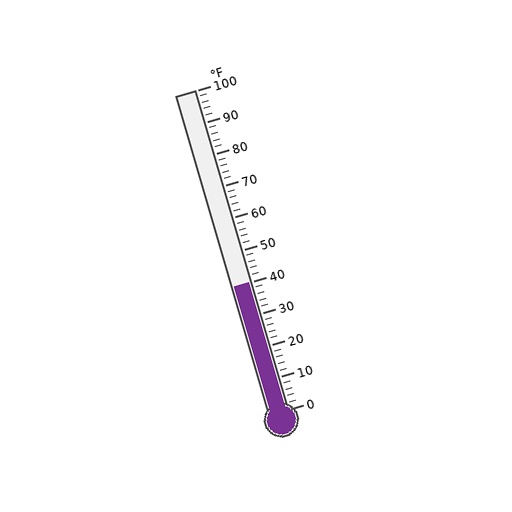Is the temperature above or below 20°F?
The temperature is above 20°F.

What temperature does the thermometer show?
The thermometer shows approximately 40°F.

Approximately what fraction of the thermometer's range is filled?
The thermometer is filled to approximately 40% of its range.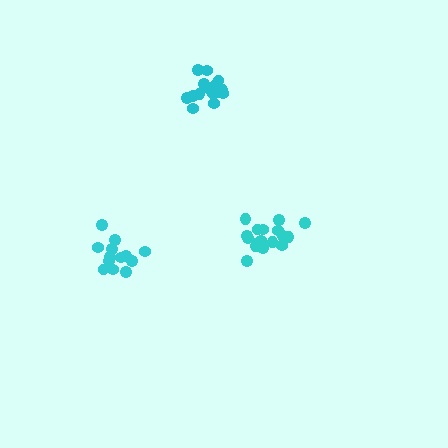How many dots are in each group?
Group 1: 17 dots, Group 2: 18 dots, Group 3: 14 dots (49 total).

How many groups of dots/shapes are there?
There are 3 groups.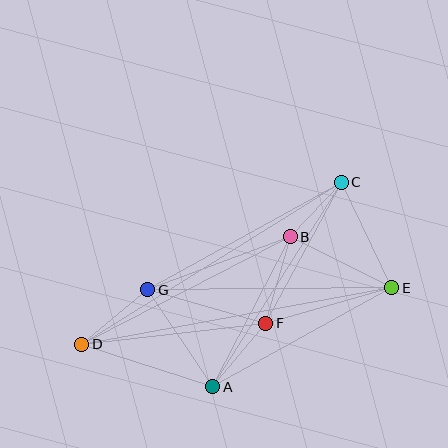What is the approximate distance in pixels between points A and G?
The distance between A and G is approximately 117 pixels.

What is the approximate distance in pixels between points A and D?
The distance between A and D is approximately 138 pixels.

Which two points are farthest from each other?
Points D and E are farthest from each other.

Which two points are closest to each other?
Points B and C are closest to each other.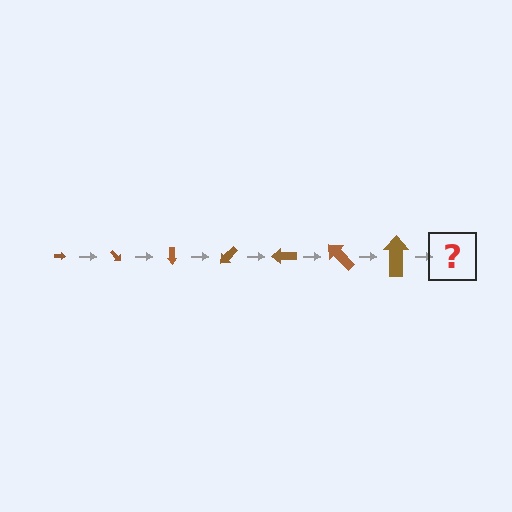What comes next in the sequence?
The next element should be an arrow, larger than the previous one and rotated 315 degrees from the start.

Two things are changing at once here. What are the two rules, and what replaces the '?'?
The two rules are that the arrow grows larger each step and it rotates 45 degrees each step. The '?' should be an arrow, larger than the previous one and rotated 315 degrees from the start.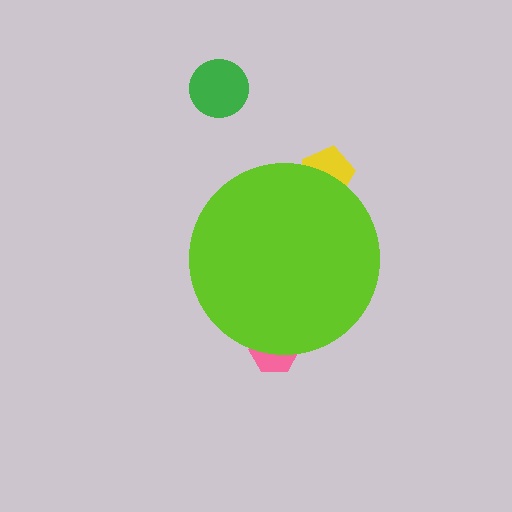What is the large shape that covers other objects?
A lime circle.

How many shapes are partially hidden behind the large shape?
2 shapes are partially hidden.